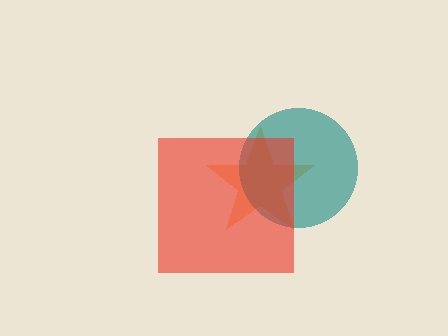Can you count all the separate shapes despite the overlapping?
Yes, there are 3 separate shapes.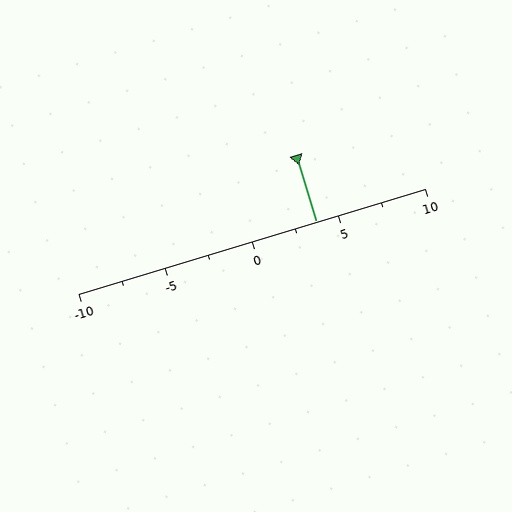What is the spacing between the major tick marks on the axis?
The major ticks are spaced 5 apart.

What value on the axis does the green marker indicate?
The marker indicates approximately 3.8.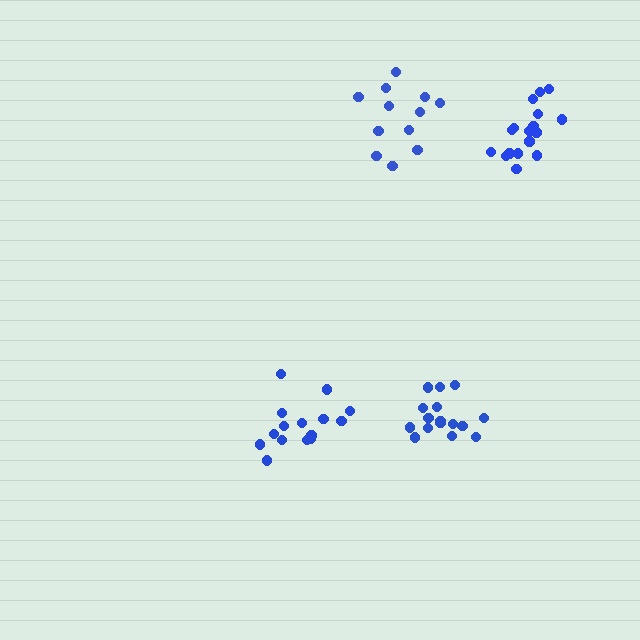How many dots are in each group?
Group 1: 12 dots, Group 2: 16 dots, Group 3: 16 dots, Group 4: 17 dots (61 total).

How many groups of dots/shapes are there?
There are 4 groups.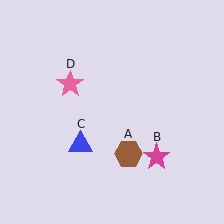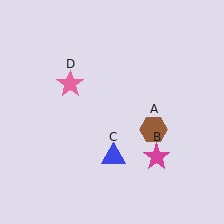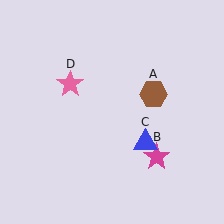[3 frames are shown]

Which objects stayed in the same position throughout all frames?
Magenta star (object B) and pink star (object D) remained stationary.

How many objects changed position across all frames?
2 objects changed position: brown hexagon (object A), blue triangle (object C).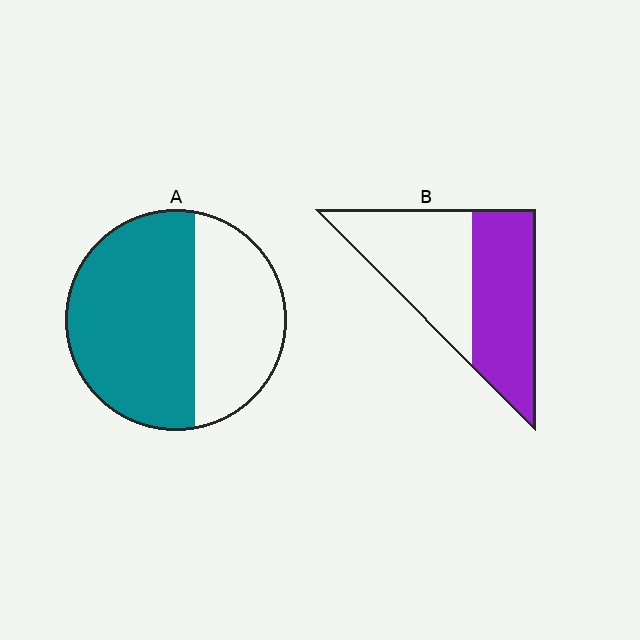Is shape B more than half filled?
Roughly half.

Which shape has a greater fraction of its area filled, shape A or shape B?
Shape A.